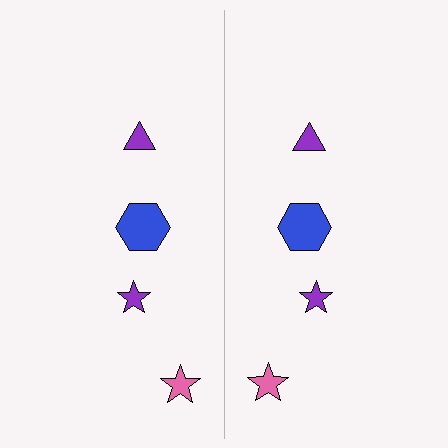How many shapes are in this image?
There are 8 shapes in this image.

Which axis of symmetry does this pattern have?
The pattern has a vertical axis of symmetry running through the center of the image.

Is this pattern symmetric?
Yes, this pattern has bilateral (reflection) symmetry.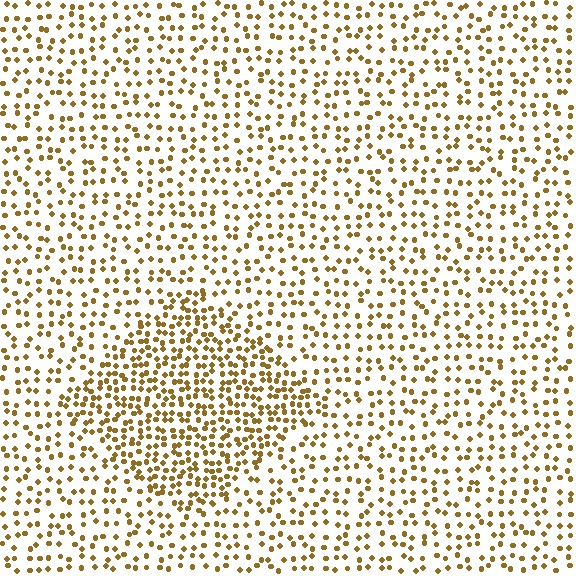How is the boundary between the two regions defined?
The boundary is defined by a change in element density (approximately 1.9x ratio). All elements are the same color, size, and shape.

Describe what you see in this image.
The image contains small brown elements arranged at two different densities. A diamond-shaped region is visible where the elements are more densely packed than the surrounding area.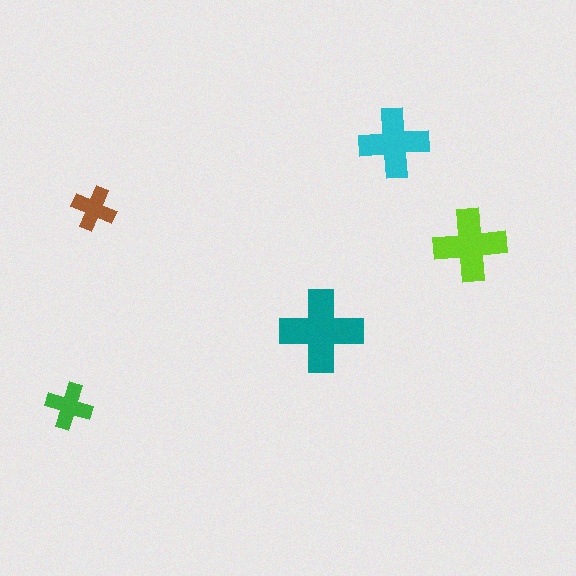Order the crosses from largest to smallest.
the teal one, the lime one, the cyan one, the green one, the brown one.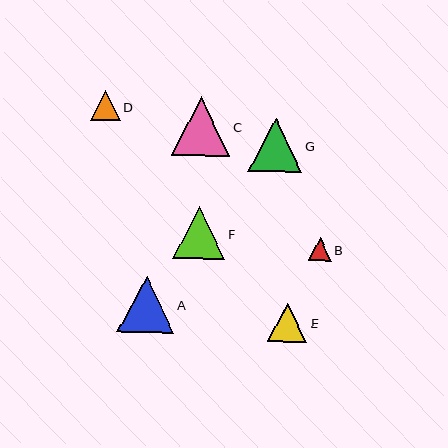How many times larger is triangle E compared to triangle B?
Triangle E is approximately 1.7 times the size of triangle B.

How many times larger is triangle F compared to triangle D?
Triangle F is approximately 1.7 times the size of triangle D.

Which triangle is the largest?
Triangle C is the largest with a size of approximately 58 pixels.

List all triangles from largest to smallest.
From largest to smallest: C, A, G, F, E, D, B.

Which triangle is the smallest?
Triangle B is the smallest with a size of approximately 23 pixels.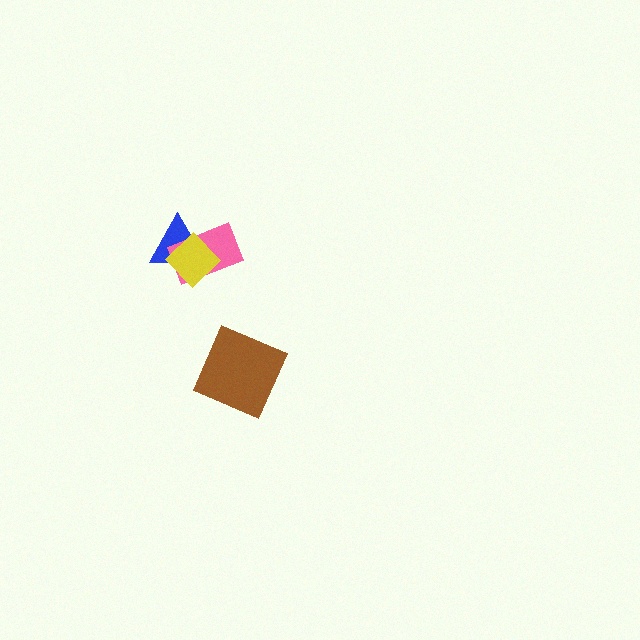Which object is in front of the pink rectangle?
The yellow diamond is in front of the pink rectangle.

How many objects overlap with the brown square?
0 objects overlap with the brown square.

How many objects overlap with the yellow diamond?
2 objects overlap with the yellow diamond.